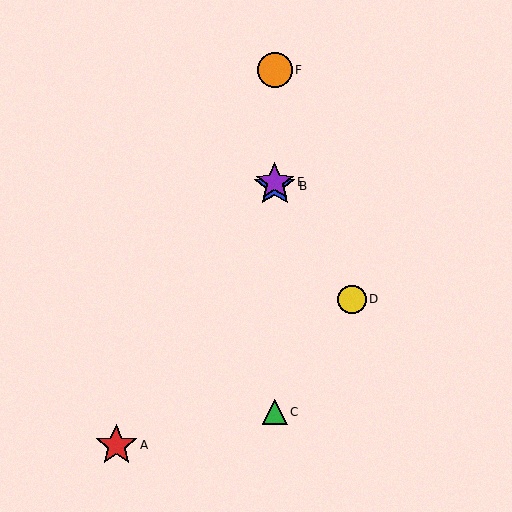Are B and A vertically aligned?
No, B is at x≈275 and A is at x≈116.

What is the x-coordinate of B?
Object B is at x≈275.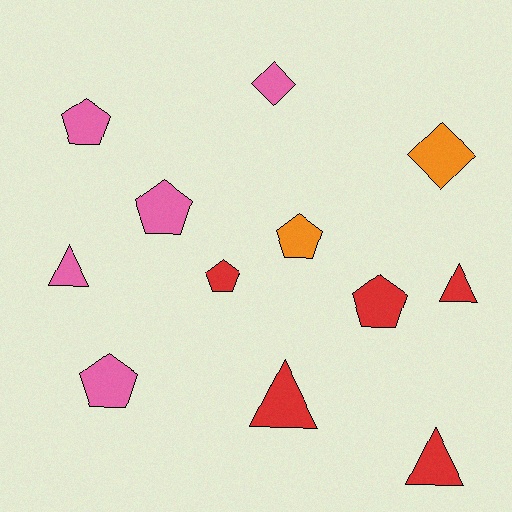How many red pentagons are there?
There are 2 red pentagons.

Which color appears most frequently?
Red, with 5 objects.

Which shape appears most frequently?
Pentagon, with 6 objects.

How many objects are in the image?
There are 12 objects.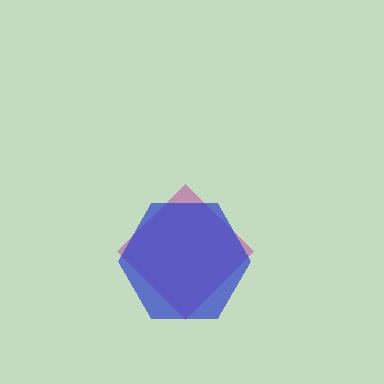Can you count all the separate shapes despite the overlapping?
Yes, there are 2 separate shapes.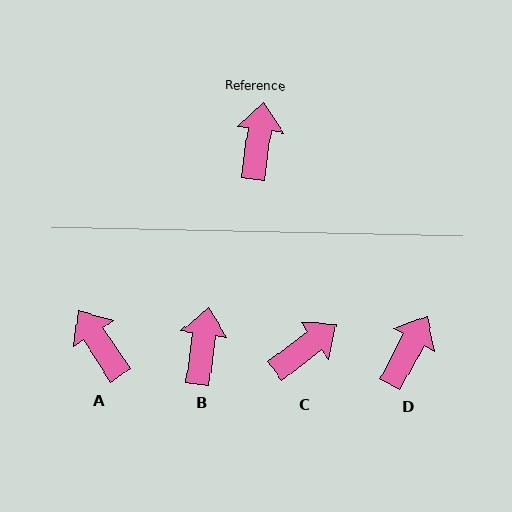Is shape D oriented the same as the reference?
No, it is off by about 21 degrees.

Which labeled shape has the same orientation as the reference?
B.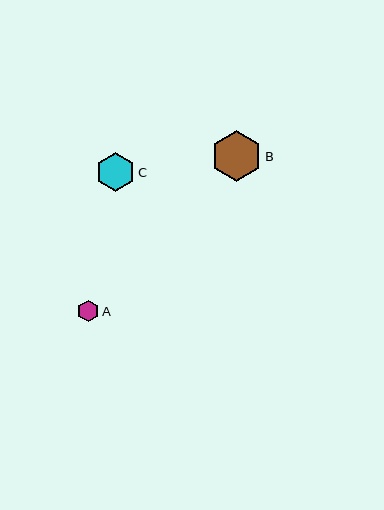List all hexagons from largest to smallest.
From largest to smallest: B, C, A.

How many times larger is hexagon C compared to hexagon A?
Hexagon C is approximately 1.9 times the size of hexagon A.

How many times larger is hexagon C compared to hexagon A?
Hexagon C is approximately 1.9 times the size of hexagon A.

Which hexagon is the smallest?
Hexagon A is the smallest with a size of approximately 21 pixels.